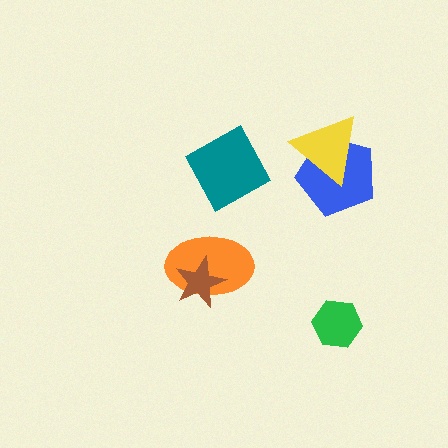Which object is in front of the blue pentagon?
The yellow triangle is in front of the blue pentagon.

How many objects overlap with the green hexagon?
0 objects overlap with the green hexagon.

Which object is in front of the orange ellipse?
The brown star is in front of the orange ellipse.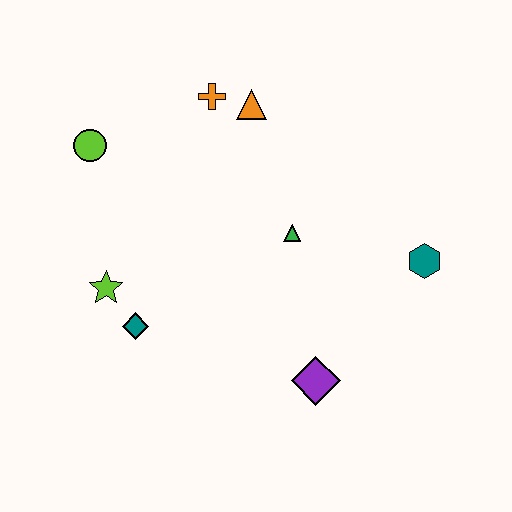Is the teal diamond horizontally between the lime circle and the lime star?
No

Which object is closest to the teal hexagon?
The green triangle is closest to the teal hexagon.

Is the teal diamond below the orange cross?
Yes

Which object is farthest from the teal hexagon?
The lime circle is farthest from the teal hexagon.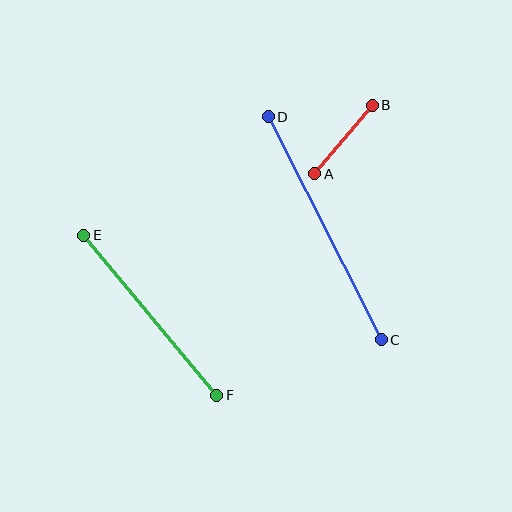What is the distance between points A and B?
The distance is approximately 89 pixels.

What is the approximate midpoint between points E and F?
The midpoint is at approximately (150, 315) pixels.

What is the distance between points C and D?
The distance is approximately 250 pixels.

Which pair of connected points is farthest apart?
Points C and D are farthest apart.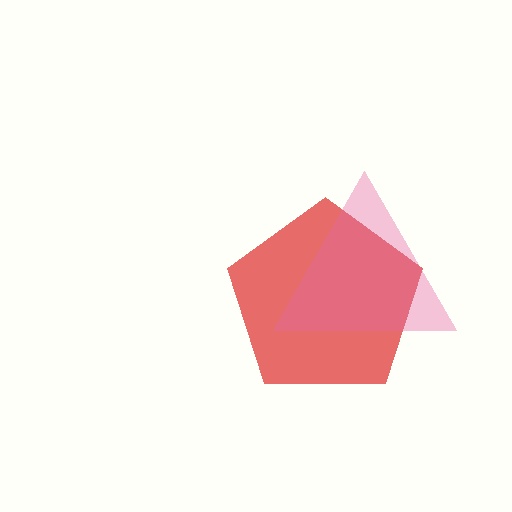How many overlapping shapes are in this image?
There are 2 overlapping shapes in the image.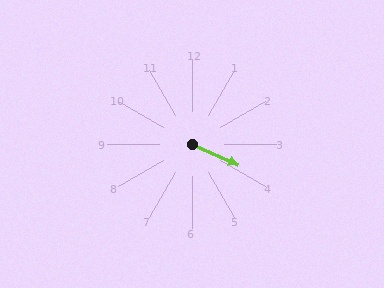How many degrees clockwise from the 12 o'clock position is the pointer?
Approximately 114 degrees.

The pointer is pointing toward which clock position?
Roughly 4 o'clock.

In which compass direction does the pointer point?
Southeast.